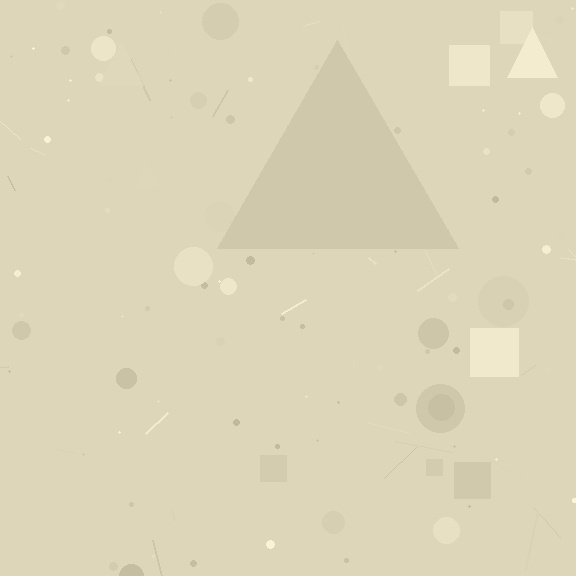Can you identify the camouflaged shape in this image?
The camouflaged shape is a triangle.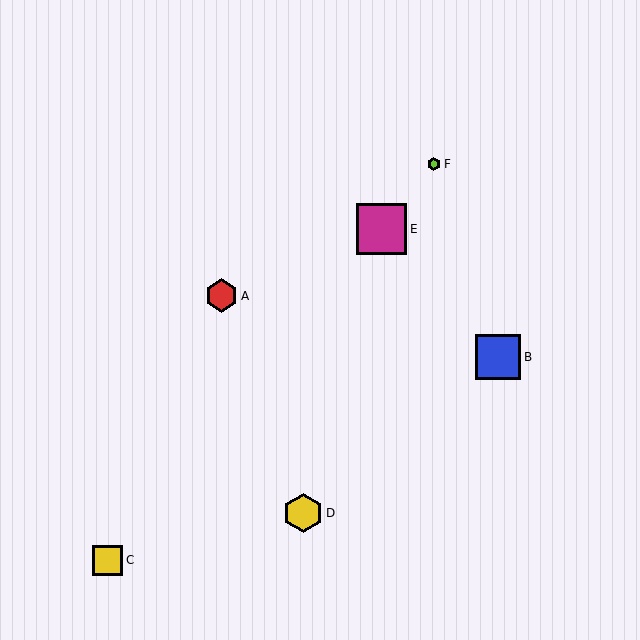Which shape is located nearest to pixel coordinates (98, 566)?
The yellow square (labeled C) at (108, 560) is nearest to that location.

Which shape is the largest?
The magenta square (labeled E) is the largest.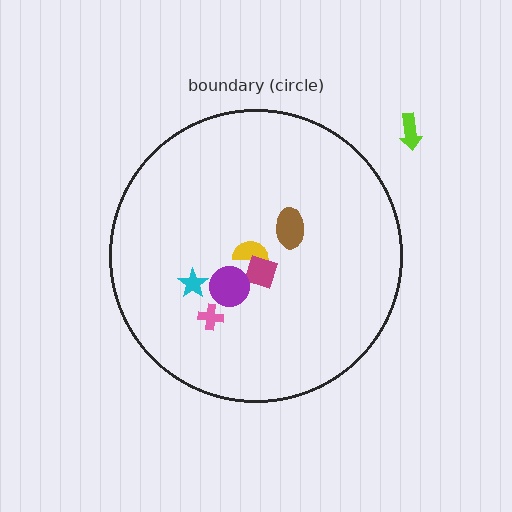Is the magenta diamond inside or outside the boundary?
Inside.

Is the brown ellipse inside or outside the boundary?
Inside.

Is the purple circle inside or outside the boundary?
Inside.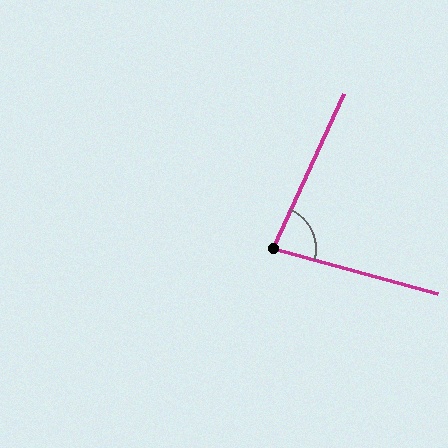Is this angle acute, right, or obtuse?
It is acute.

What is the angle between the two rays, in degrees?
Approximately 81 degrees.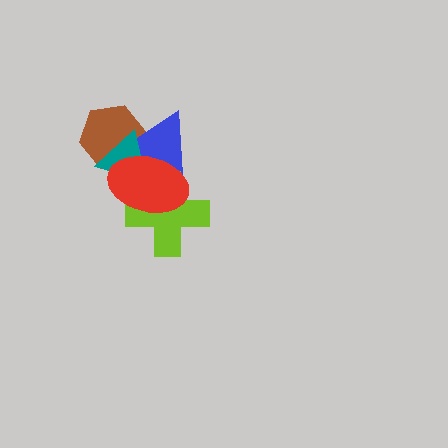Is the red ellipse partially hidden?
No, no other shape covers it.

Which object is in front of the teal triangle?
The red ellipse is in front of the teal triangle.